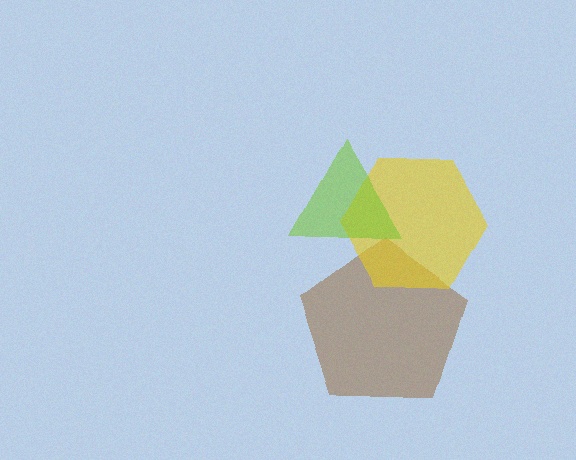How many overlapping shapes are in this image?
There are 3 overlapping shapes in the image.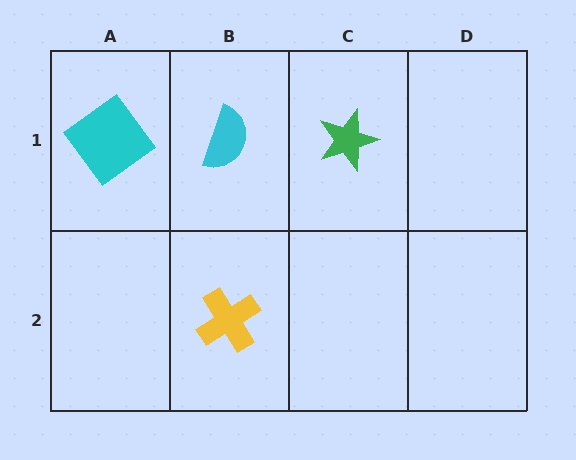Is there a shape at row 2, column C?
No, that cell is empty.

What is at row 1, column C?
A green star.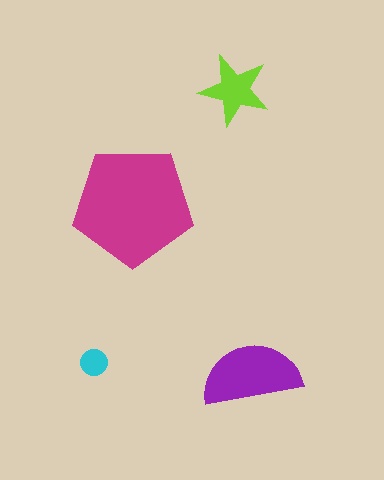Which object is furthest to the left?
The cyan circle is leftmost.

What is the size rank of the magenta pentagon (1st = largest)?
1st.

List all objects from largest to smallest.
The magenta pentagon, the purple semicircle, the lime star, the cyan circle.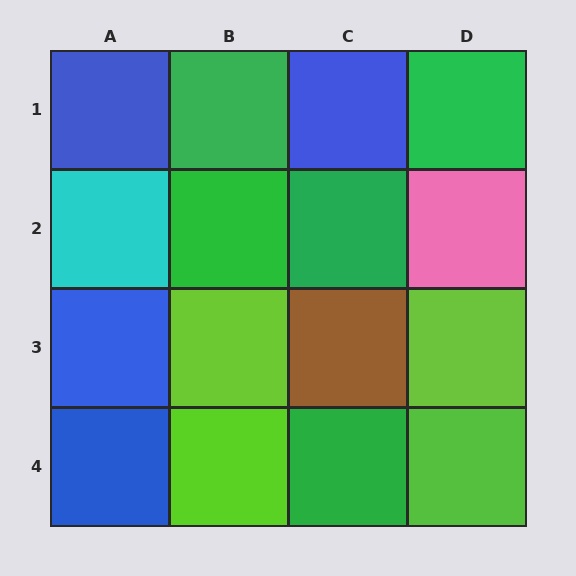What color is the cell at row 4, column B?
Lime.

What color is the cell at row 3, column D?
Lime.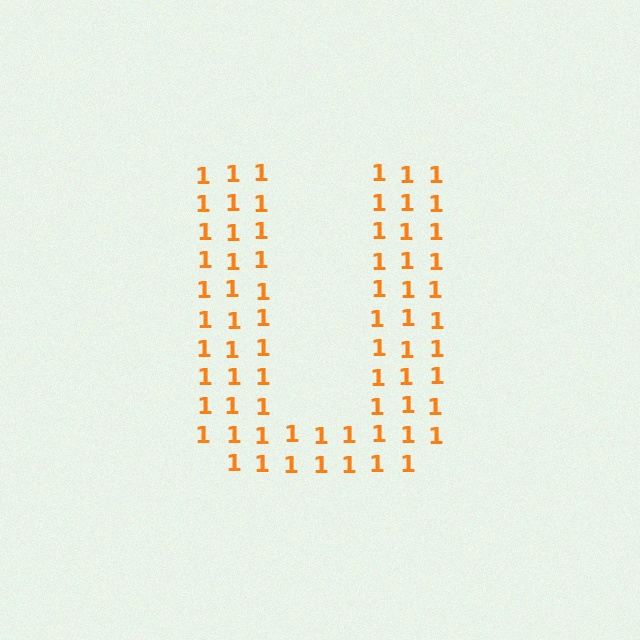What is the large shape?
The large shape is the letter U.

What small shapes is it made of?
It is made of small digit 1's.